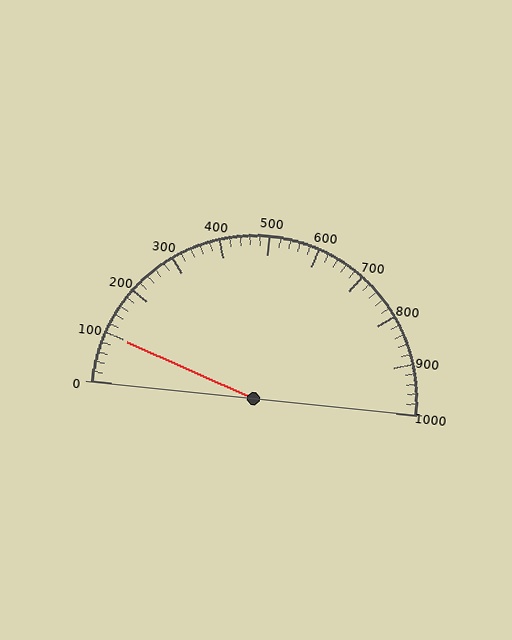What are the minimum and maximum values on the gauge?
The gauge ranges from 0 to 1000.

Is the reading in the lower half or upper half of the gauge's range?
The reading is in the lower half of the range (0 to 1000).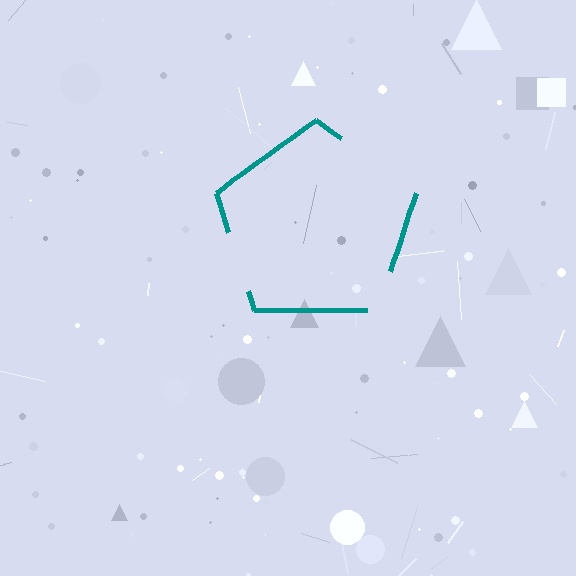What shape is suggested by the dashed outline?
The dashed outline suggests a pentagon.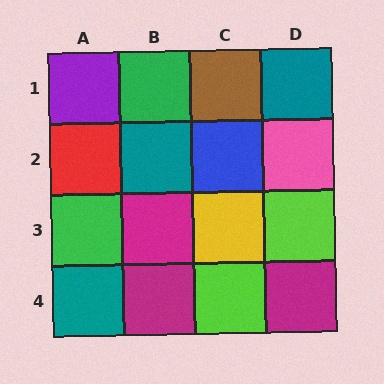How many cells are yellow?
1 cell is yellow.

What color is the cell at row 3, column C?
Yellow.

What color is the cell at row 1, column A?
Purple.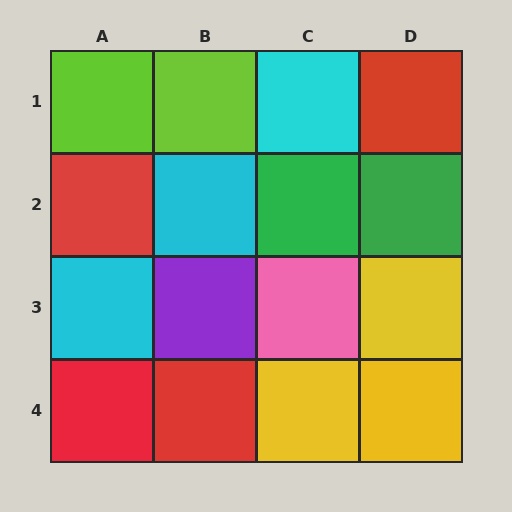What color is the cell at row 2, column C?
Green.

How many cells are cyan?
3 cells are cyan.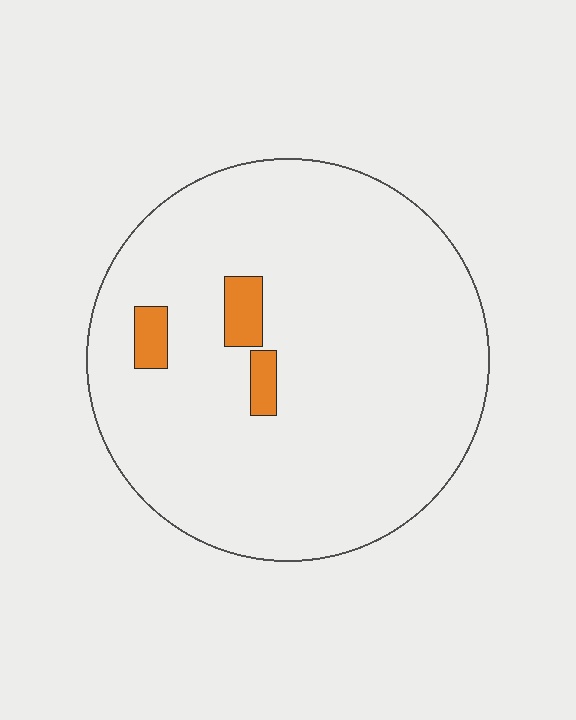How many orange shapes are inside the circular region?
3.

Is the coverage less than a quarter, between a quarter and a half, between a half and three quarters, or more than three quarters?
Less than a quarter.